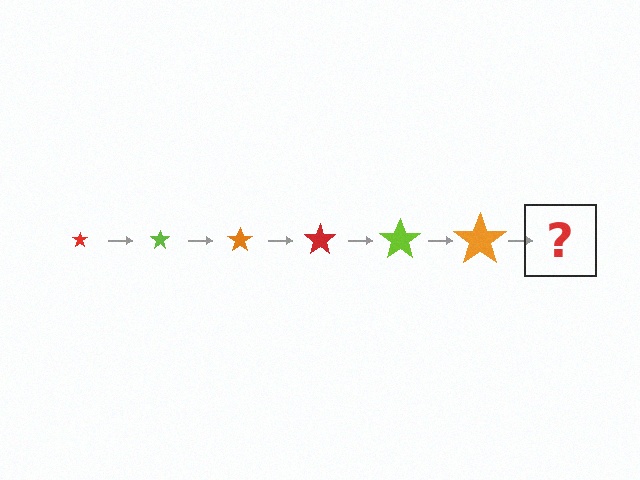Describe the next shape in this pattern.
It should be a red star, larger than the previous one.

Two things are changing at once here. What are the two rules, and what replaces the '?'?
The two rules are that the star grows larger each step and the color cycles through red, lime, and orange. The '?' should be a red star, larger than the previous one.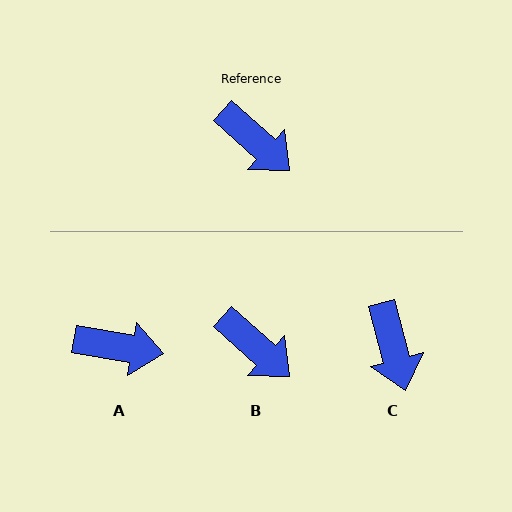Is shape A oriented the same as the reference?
No, it is off by about 33 degrees.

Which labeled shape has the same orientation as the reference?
B.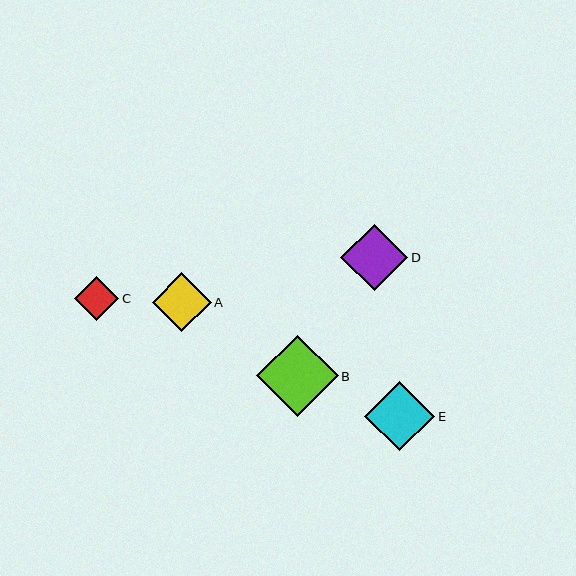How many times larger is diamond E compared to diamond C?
Diamond E is approximately 1.6 times the size of diamond C.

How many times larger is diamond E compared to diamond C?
Diamond E is approximately 1.6 times the size of diamond C.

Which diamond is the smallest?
Diamond C is the smallest with a size of approximately 44 pixels.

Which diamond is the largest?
Diamond B is the largest with a size of approximately 81 pixels.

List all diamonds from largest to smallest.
From largest to smallest: B, E, D, A, C.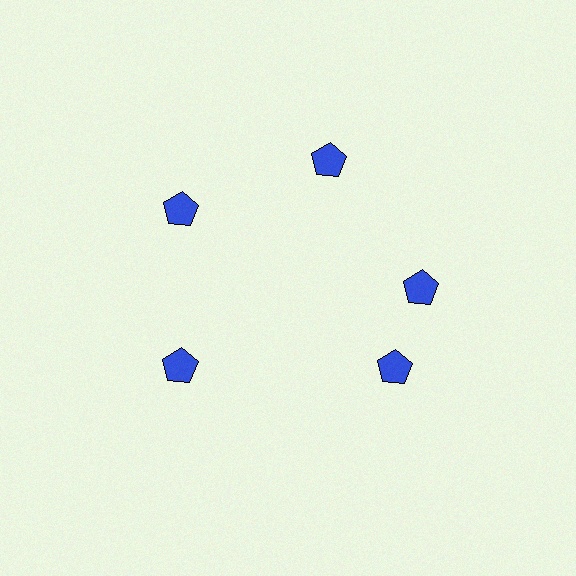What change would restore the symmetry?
The symmetry would be restored by rotating it back into even spacing with its neighbors so that all 5 pentagons sit at equal angles and equal distance from the center.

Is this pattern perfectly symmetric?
No. The 5 blue pentagons are arranged in a ring, but one element near the 5 o'clock position is rotated out of alignment along the ring, breaking the 5-fold rotational symmetry.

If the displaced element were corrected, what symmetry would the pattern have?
It would have 5-fold rotational symmetry — the pattern would map onto itself every 72 degrees.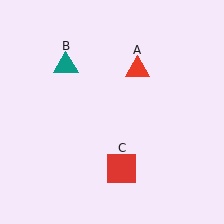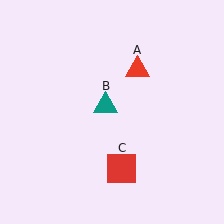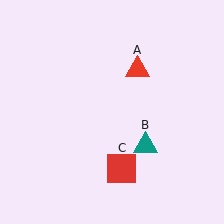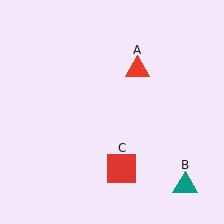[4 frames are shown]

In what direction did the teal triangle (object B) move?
The teal triangle (object B) moved down and to the right.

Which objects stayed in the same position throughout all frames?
Red triangle (object A) and red square (object C) remained stationary.